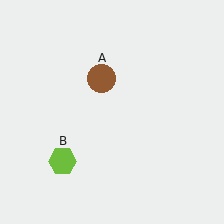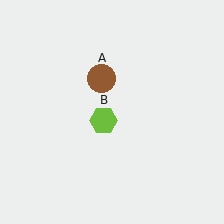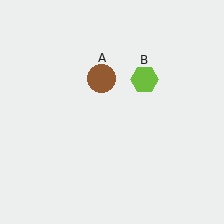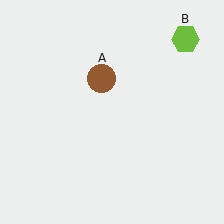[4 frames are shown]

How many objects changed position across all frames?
1 object changed position: lime hexagon (object B).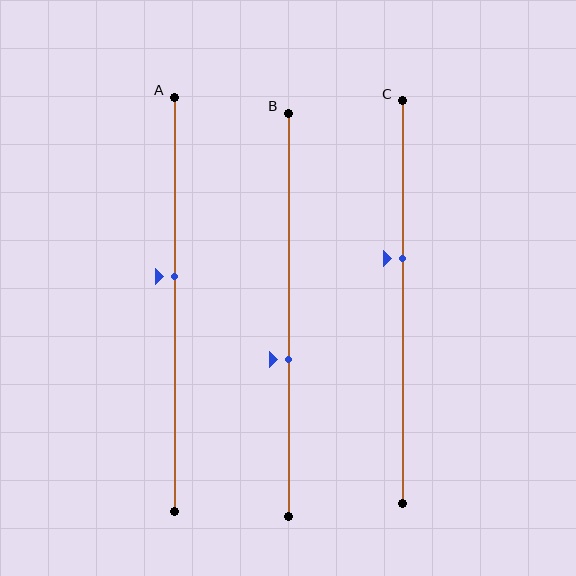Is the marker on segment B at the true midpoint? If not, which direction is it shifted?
No, the marker on segment B is shifted downward by about 11% of the segment length.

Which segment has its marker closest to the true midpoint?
Segment A has its marker closest to the true midpoint.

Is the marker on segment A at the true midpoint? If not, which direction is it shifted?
No, the marker on segment A is shifted upward by about 7% of the segment length.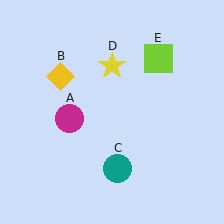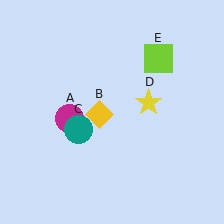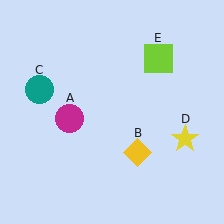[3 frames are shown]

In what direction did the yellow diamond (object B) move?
The yellow diamond (object B) moved down and to the right.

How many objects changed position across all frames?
3 objects changed position: yellow diamond (object B), teal circle (object C), yellow star (object D).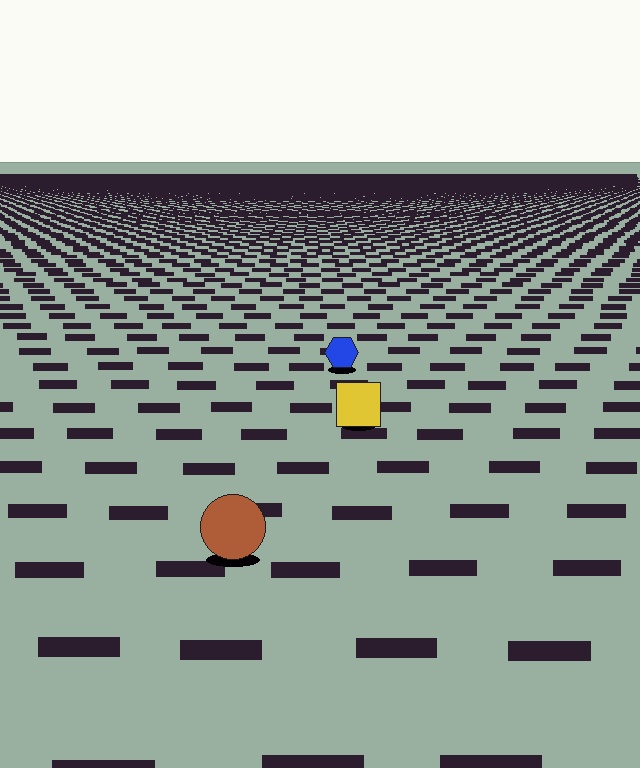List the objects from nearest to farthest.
From nearest to farthest: the brown circle, the yellow square, the blue hexagon.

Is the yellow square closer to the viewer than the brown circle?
No. The brown circle is closer — you can tell from the texture gradient: the ground texture is coarser near it.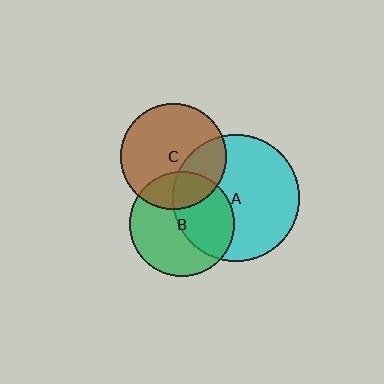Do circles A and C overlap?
Yes.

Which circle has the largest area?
Circle A (cyan).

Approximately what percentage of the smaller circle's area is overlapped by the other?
Approximately 30%.